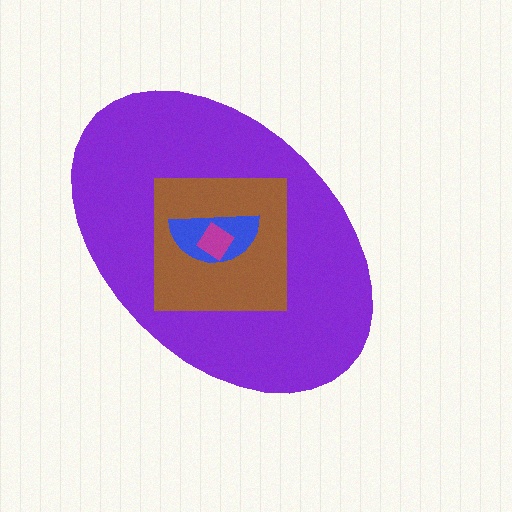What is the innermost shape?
The magenta diamond.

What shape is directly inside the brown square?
The blue semicircle.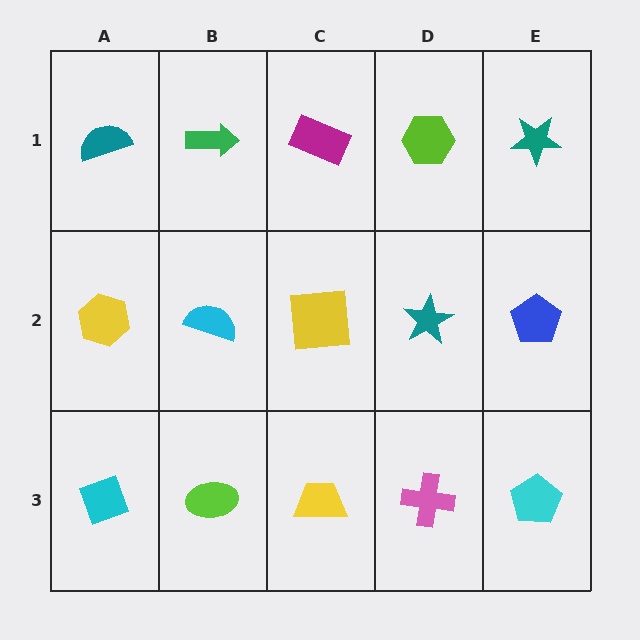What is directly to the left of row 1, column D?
A magenta rectangle.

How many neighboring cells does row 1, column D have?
3.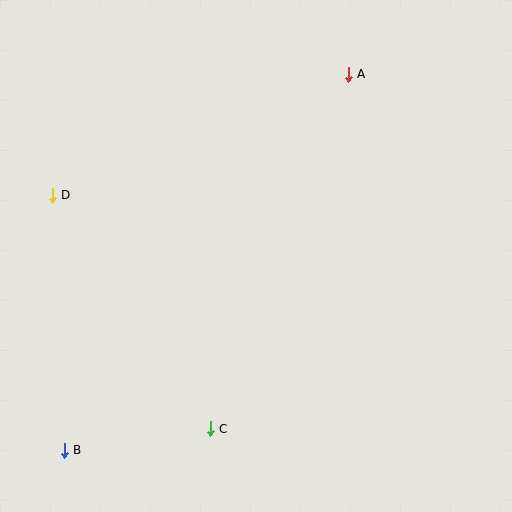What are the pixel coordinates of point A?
Point A is at (348, 74).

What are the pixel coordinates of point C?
Point C is at (210, 429).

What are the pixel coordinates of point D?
Point D is at (52, 195).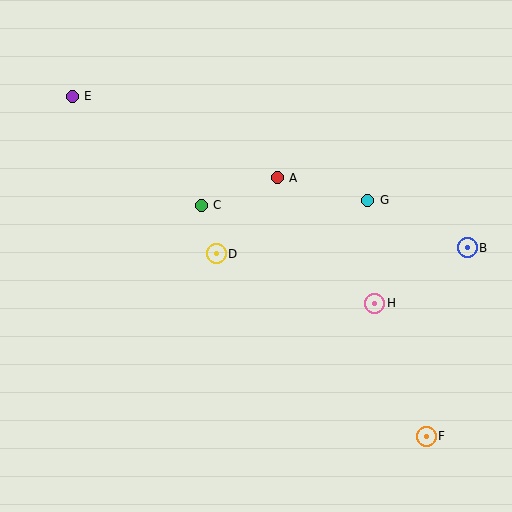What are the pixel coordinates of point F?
Point F is at (426, 436).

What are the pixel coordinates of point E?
Point E is at (72, 96).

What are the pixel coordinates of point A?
Point A is at (277, 178).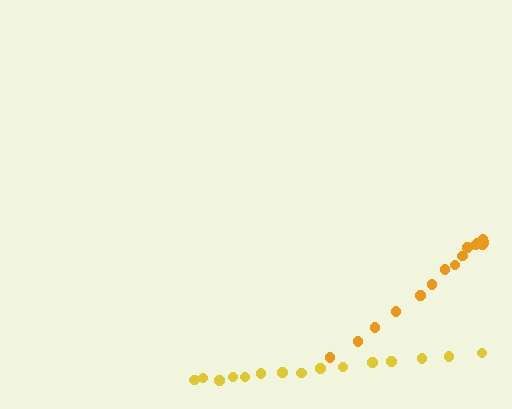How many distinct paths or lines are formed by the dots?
There are 2 distinct paths.